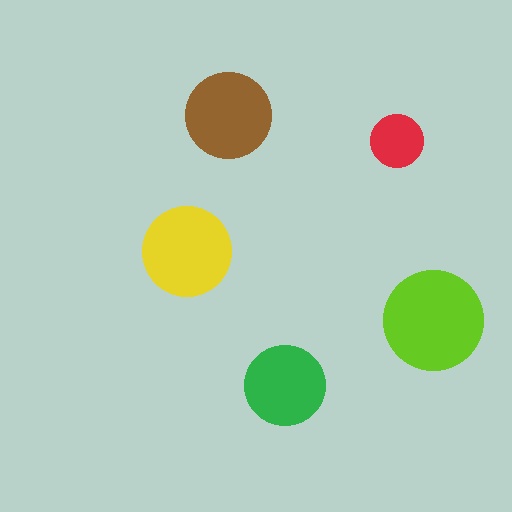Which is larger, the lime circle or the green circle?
The lime one.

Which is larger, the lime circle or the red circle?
The lime one.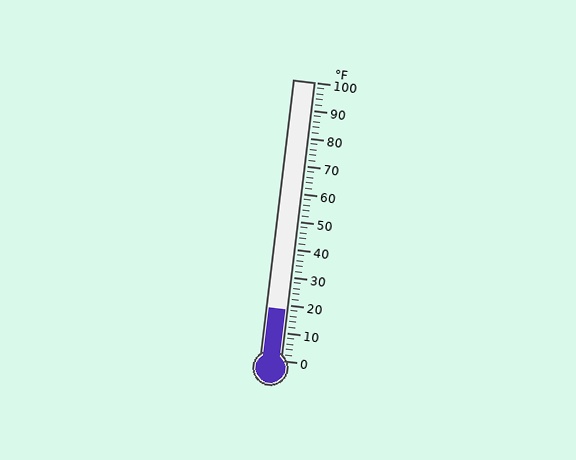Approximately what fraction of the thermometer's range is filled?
The thermometer is filled to approximately 20% of its range.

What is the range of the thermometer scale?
The thermometer scale ranges from 0°F to 100°F.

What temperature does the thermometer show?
The thermometer shows approximately 18°F.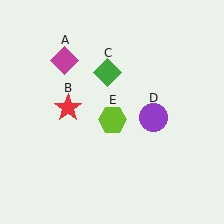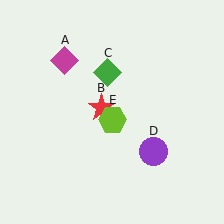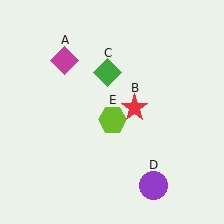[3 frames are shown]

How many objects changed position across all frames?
2 objects changed position: red star (object B), purple circle (object D).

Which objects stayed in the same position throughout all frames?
Magenta diamond (object A) and green diamond (object C) and lime hexagon (object E) remained stationary.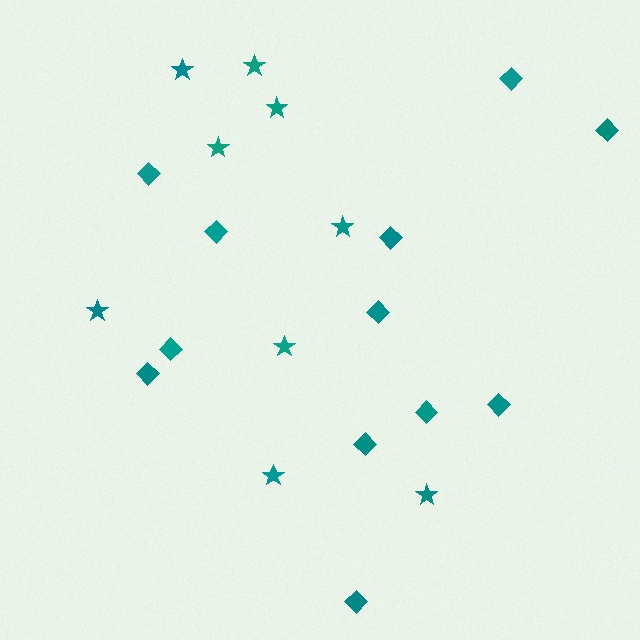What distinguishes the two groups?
There are 2 groups: one group of diamonds (12) and one group of stars (9).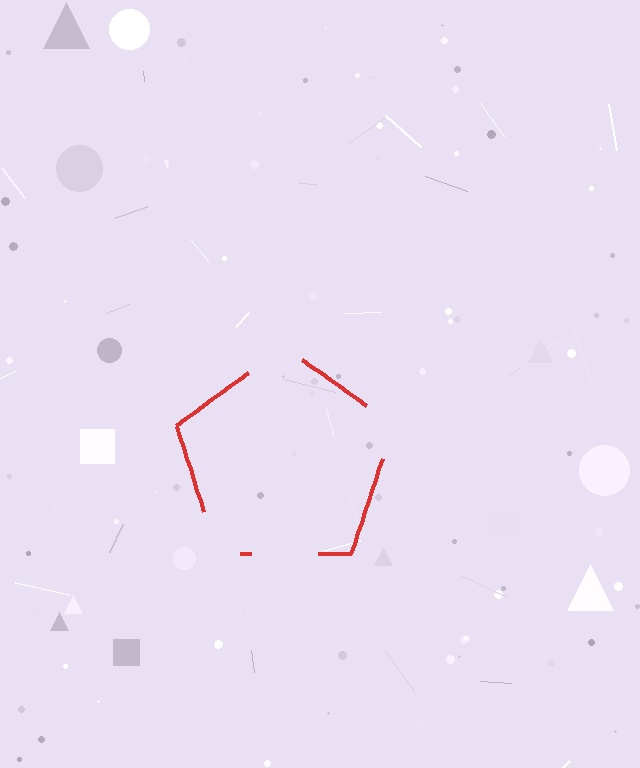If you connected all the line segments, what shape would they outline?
They would outline a pentagon.